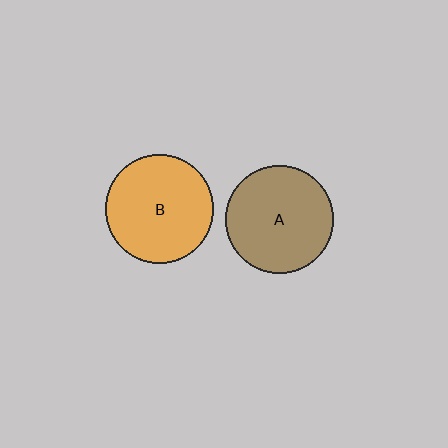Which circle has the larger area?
Circle B (orange).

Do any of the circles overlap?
No, none of the circles overlap.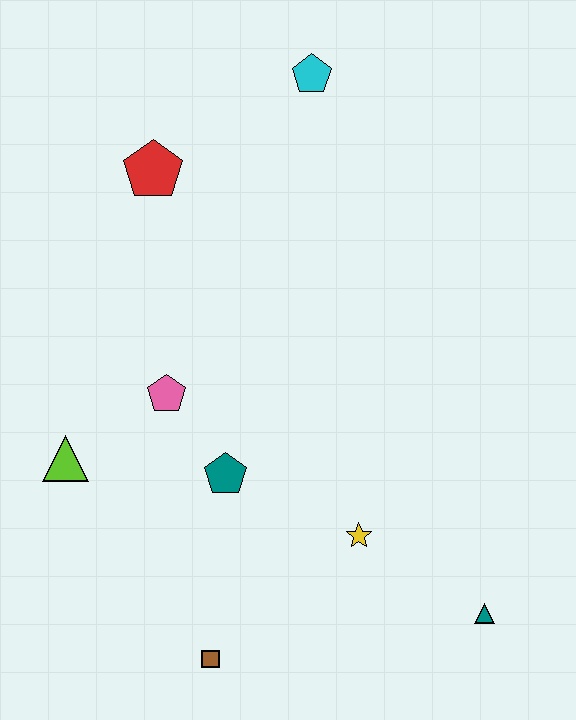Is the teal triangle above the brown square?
Yes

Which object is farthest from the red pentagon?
The teal triangle is farthest from the red pentagon.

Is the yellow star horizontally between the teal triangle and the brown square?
Yes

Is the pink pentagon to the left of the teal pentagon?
Yes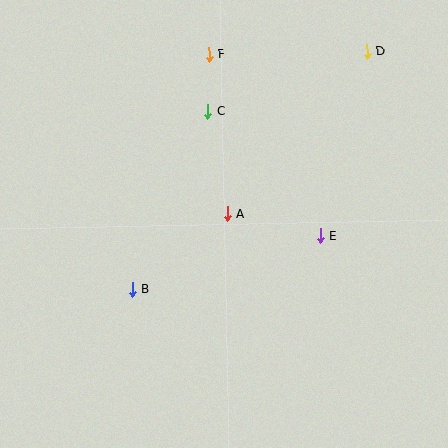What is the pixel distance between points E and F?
The distance between E and F is 213 pixels.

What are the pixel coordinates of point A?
Point A is at (227, 214).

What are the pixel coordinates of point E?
Point E is at (320, 236).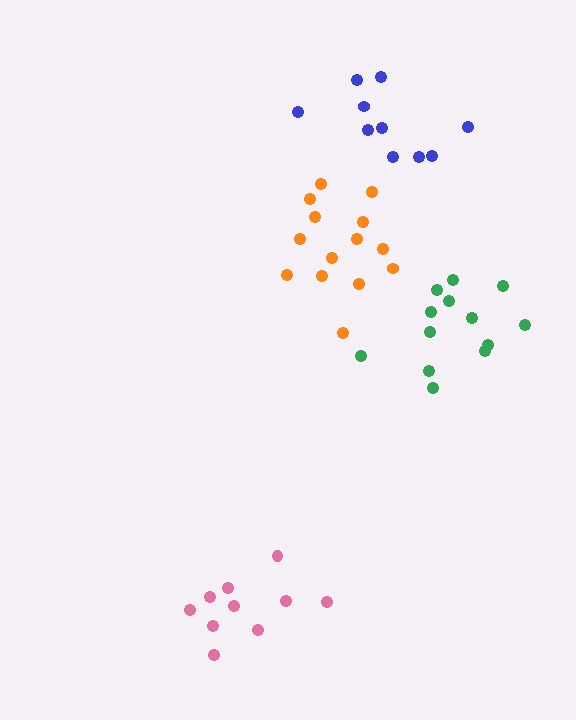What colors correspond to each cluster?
The clusters are colored: pink, orange, green, blue.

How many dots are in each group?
Group 1: 10 dots, Group 2: 14 dots, Group 3: 13 dots, Group 4: 10 dots (47 total).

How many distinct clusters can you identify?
There are 4 distinct clusters.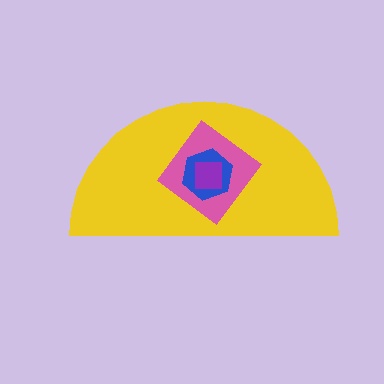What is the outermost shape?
The yellow semicircle.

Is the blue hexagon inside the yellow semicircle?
Yes.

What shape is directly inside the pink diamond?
The blue hexagon.